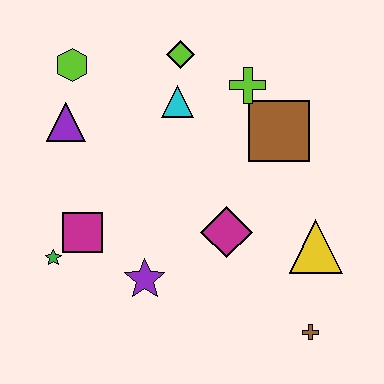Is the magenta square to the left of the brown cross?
Yes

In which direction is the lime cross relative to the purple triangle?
The lime cross is to the right of the purple triangle.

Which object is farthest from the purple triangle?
The brown cross is farthest from the purple triangle.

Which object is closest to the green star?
The magenta square is closest to the green star.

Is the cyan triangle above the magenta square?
Yes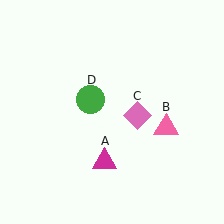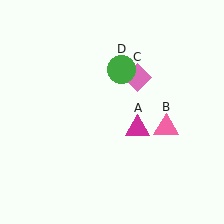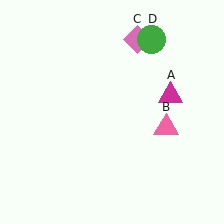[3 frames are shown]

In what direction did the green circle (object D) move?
The green circle (object D) moved up and to the right.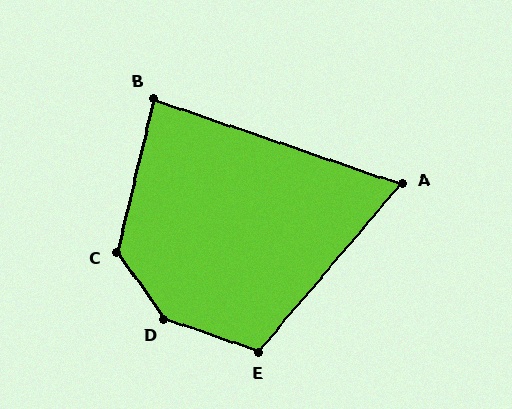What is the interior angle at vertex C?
Approximately 131 degrees (obtuse).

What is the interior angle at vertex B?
Approximately 85 degrees (acute).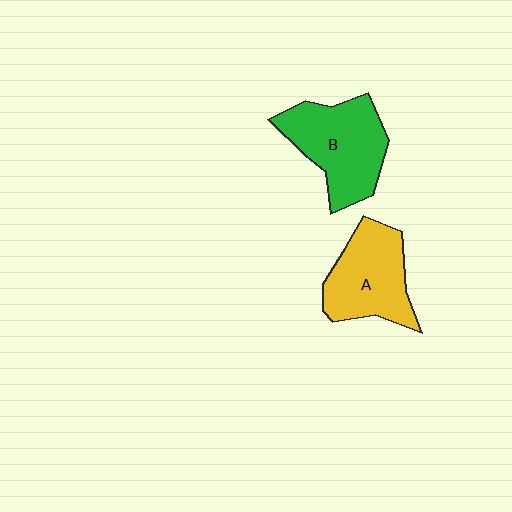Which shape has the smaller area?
Shape A (yellow).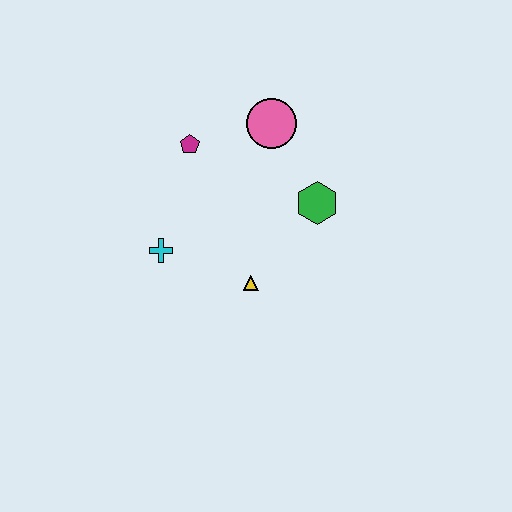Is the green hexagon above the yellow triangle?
Yes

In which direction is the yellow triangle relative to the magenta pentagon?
The yellow triangle is below the magenta pentagon.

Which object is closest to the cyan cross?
The yellow triangle is closest to the cyan cross.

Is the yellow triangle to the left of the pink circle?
Yes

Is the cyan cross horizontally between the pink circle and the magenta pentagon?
No